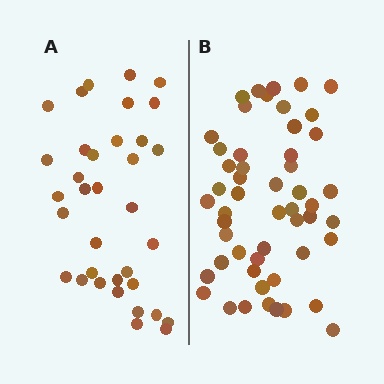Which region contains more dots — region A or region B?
Region B (the right region) has more dots.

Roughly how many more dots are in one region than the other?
Region B has approximately 15 more dots than region A.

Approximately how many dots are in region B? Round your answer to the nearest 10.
About 50 dots. (The exact count is 52, which rounds to 50.)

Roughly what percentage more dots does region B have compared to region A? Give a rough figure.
About 50% more.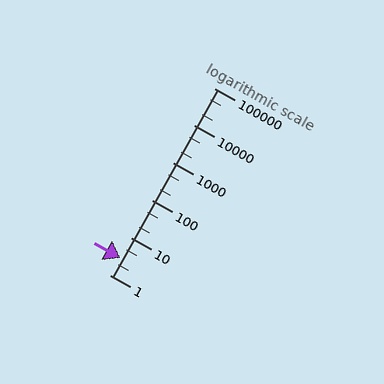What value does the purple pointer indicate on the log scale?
The pointer indicates approximately 2.8.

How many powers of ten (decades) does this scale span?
The scale spans 5 decades, from 1 to 100000.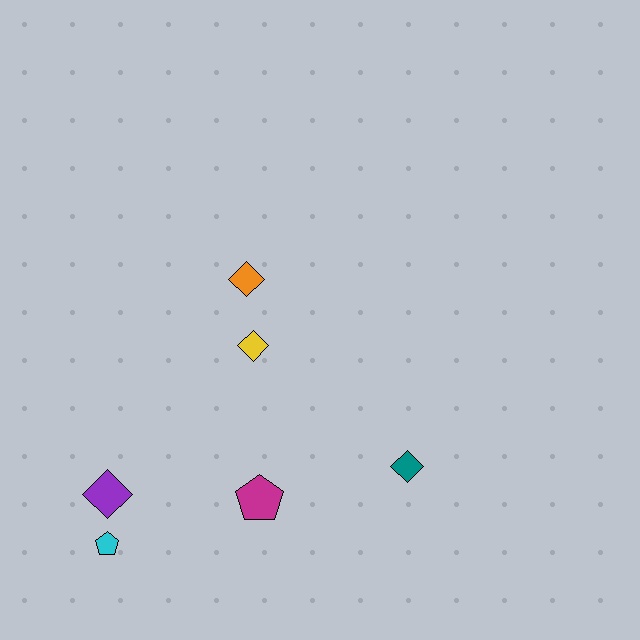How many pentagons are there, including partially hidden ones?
There are 2 pentagons.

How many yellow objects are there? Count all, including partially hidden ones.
There is 1 yellow object.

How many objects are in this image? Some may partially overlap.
There are 6 objects.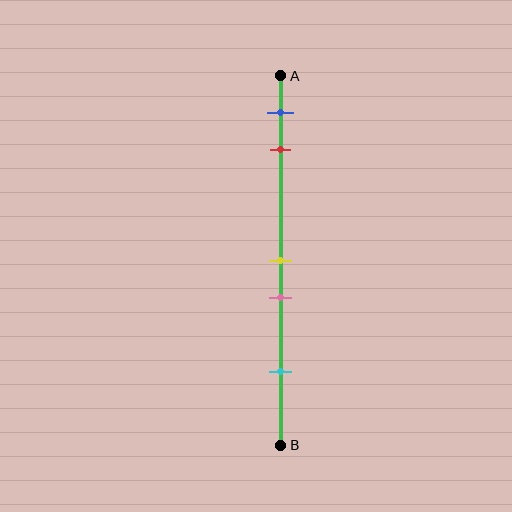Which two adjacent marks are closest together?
The yellow and pink marks are the closest adjacent pair.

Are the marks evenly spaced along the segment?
No, the marks are not evenly spaced.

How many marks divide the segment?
There are 5 marks dividing the segment.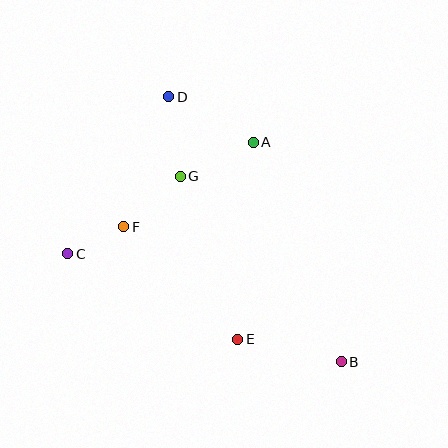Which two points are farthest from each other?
Points B and D are farthest from each other.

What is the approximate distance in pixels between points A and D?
The distance between A and D is approximately 96 pixels.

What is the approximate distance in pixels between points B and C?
The distance between B and C is approximately 294 pixels.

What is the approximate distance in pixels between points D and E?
The distance between D and E is approximately 252 pixels.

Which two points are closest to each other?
Points C and F are closest to each other.